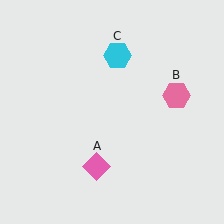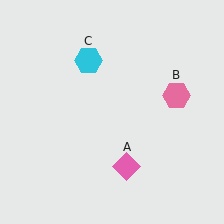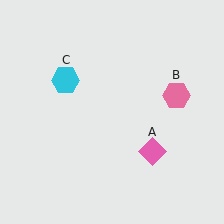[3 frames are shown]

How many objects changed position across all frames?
2 objects changed position: pink diamond (object A), cyan hexagon (object C).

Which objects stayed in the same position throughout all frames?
Pink hexagon (object B) remained stationary.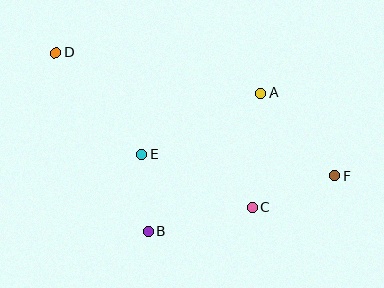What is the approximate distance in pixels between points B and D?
The distance between B and D is approximately 201 pixels.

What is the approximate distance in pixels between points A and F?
The distance between A and F is approximately 111 pixels.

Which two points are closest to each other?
Points B and E are closest to each other.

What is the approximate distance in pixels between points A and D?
The distance between A and D is approximately 209 pixels.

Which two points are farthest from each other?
Points D and F are farthest from each other.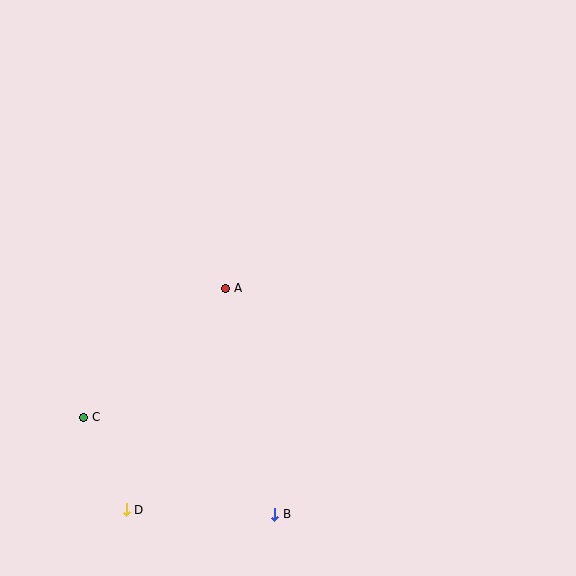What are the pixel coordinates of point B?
Point B is at (275, 514).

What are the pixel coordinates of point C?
Point C is at (83, 418).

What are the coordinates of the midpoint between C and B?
The midpoint between C and B is at (179, 466).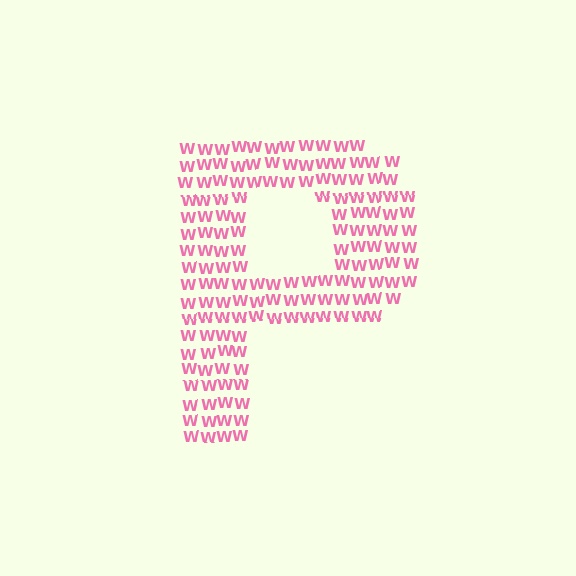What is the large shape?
The large shape is the letter P.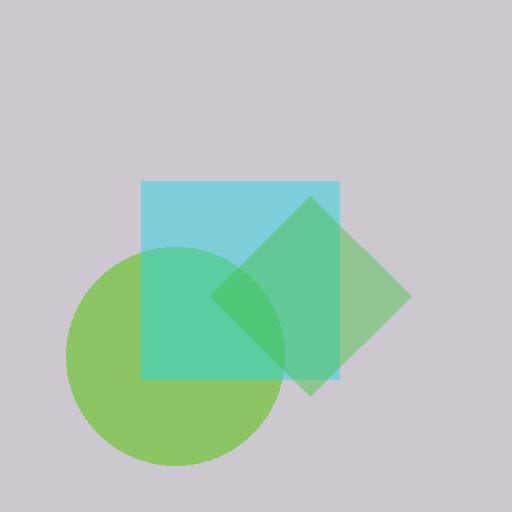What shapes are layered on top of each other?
The layered shapes are: a lime circle, a cyan square, a green diamond.